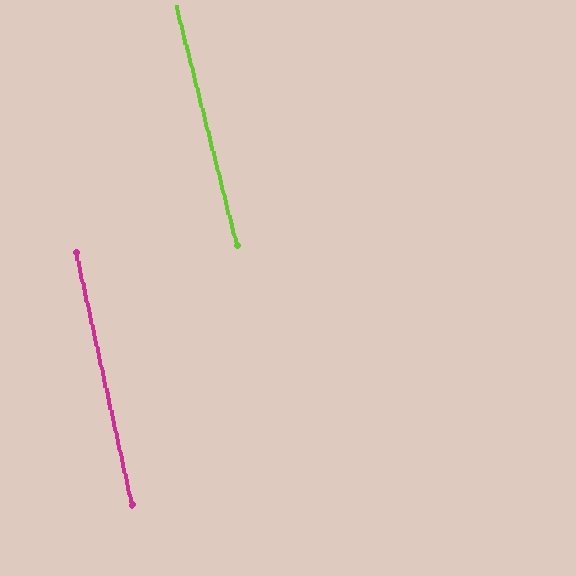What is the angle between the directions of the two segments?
Approximately 2 degrees.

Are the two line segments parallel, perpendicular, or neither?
Parallel — their directions differ by only 1.6°.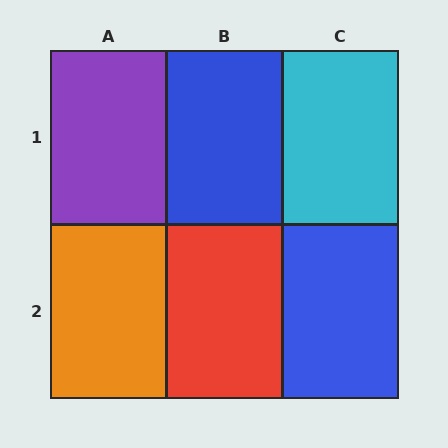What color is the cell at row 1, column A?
Purple.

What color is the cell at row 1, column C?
Cyan.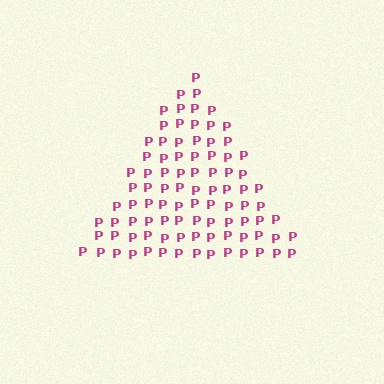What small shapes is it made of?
It is made of small letter P's.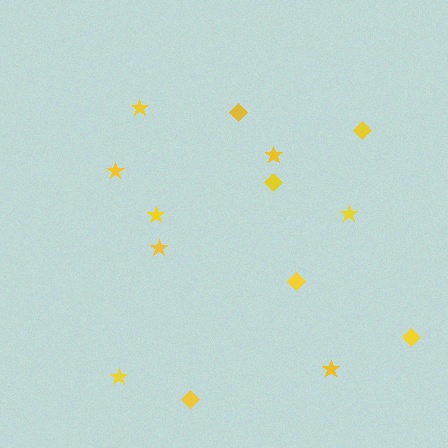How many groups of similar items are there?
There are 2 groups: one group of stars (8) and one group of diamonds (6).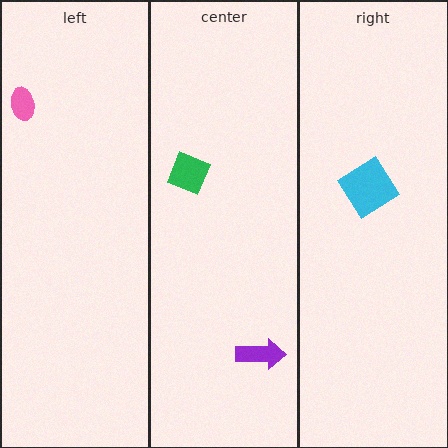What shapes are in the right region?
The cyan diamond.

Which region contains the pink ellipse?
The left region.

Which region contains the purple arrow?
The center region.